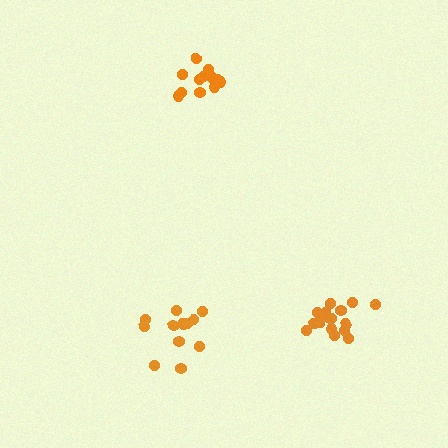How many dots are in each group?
Group 1: 12 dots, Group 2: 17 dots, Group 3: 12 dots (41 total).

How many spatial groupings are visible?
There are 3 spatial groupings.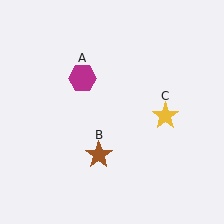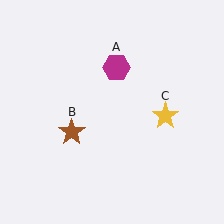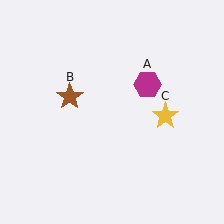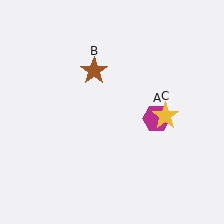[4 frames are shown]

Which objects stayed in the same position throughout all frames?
Yellow star (object C) remained stationary.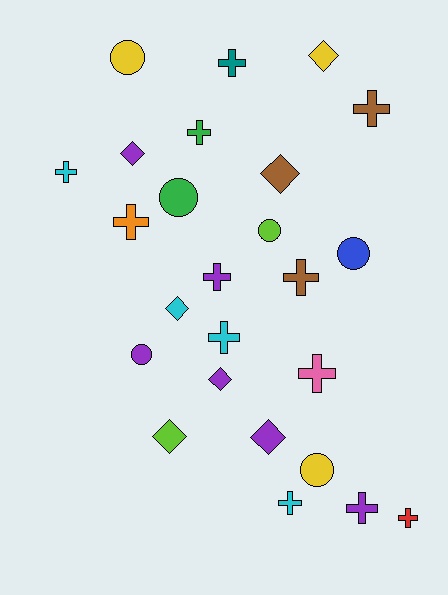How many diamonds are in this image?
There are 7 diamonds.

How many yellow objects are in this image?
There are 3 yellow objects.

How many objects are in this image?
There are 25 objects.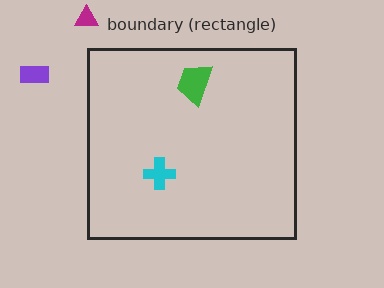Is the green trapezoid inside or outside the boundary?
Inside.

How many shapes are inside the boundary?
2 inside, 2 outside.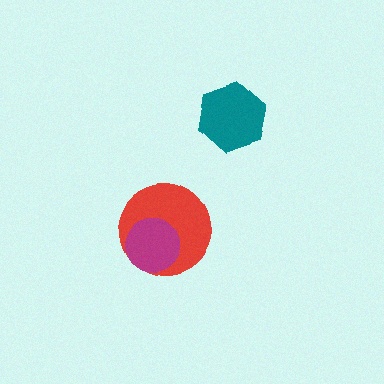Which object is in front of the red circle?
The magenta circle is in front of the red circle.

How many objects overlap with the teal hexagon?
0 objects overlap with the teal hexagon.